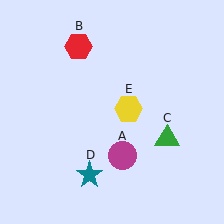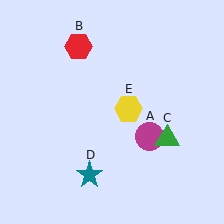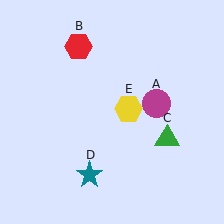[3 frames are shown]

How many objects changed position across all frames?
1 object changed position: magenta circle (object A).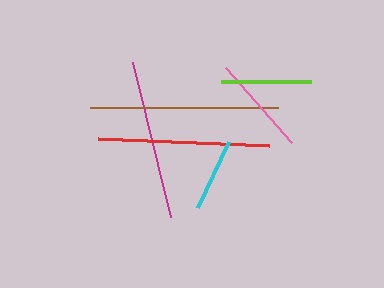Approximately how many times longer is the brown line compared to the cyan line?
The brown line is approximately 2.5 times the length of the cyan line.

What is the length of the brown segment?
The brown segment is approximately 187 pixels long.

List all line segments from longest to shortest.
From longest to shortest: brown, red, magenta, pink, lime, cyan.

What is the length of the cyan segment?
The cyan segment is approximately 74 pixels long.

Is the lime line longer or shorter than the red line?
The red line is longer than the lime line.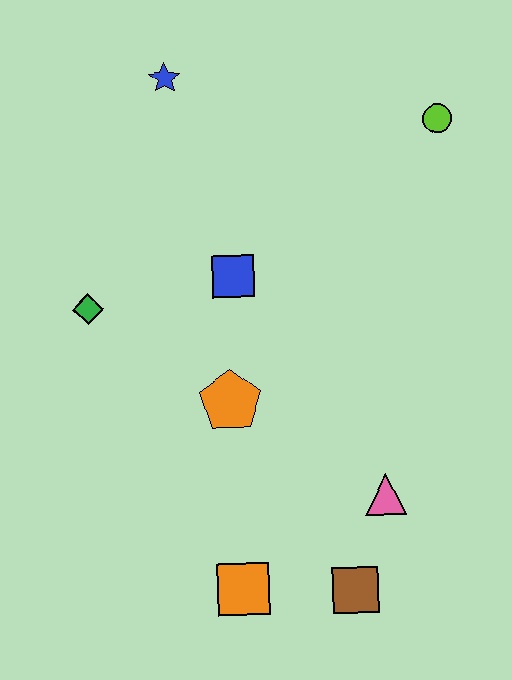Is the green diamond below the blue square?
Yes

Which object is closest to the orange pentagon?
The blue square is closest to the orange pentagon.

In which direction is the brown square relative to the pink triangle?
The brown square is below the pink triangle.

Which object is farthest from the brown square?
The blue star is farthest from the brown square.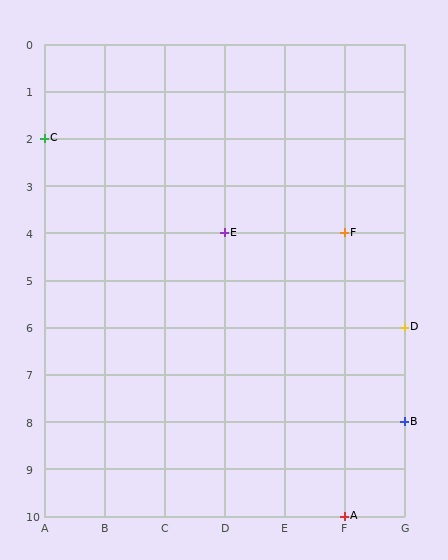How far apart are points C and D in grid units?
Points C and D are 6 columns and 4 rows apart (about 7.2 grid units diagonally).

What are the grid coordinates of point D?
Point D is at grid coordinates (G, 6).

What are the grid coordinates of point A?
Point A is at grid coordinates (F, 10).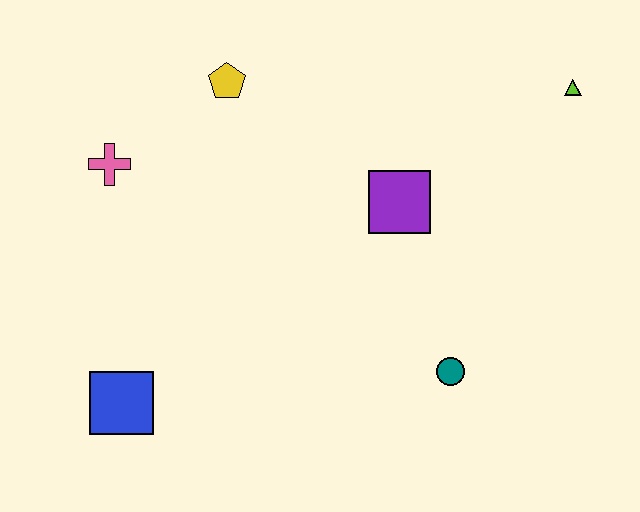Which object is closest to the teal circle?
The purple square is closest to the teal circle.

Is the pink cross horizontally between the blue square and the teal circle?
No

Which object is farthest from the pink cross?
The lime triangle is farthest from the pink cross.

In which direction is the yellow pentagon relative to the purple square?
The yellow pentagon is to the left of the purple square.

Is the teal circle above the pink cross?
No